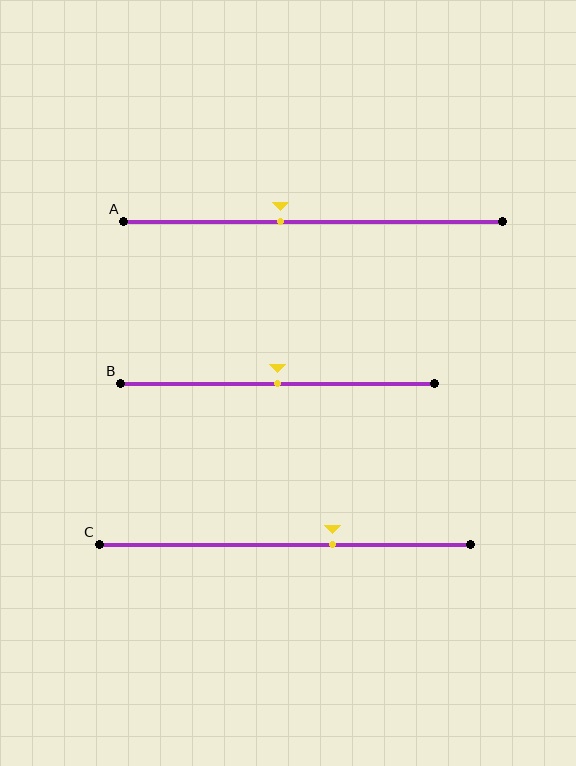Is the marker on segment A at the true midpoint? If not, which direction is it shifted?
No, the marker on segment A is shifted to the left by about 9% of the segment length.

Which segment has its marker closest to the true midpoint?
Segment B has its marker closest to the true midpoint.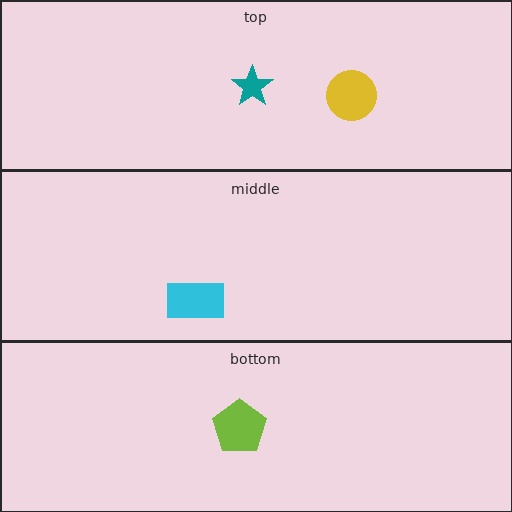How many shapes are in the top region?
2.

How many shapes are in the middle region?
1.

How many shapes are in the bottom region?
1.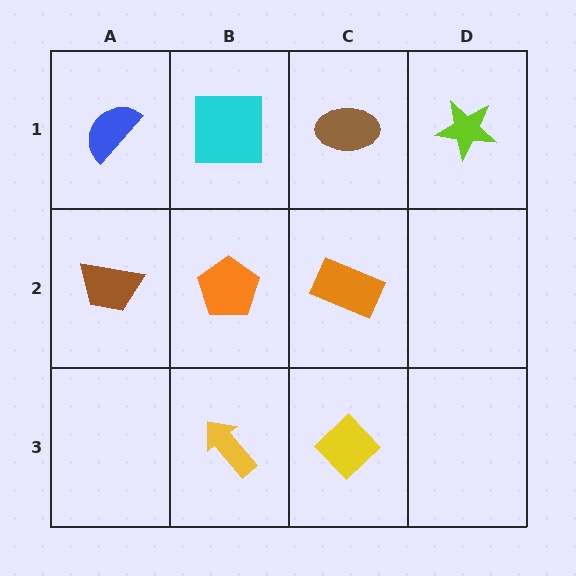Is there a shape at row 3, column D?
No, that cell is empty.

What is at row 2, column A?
A brown trapezoid.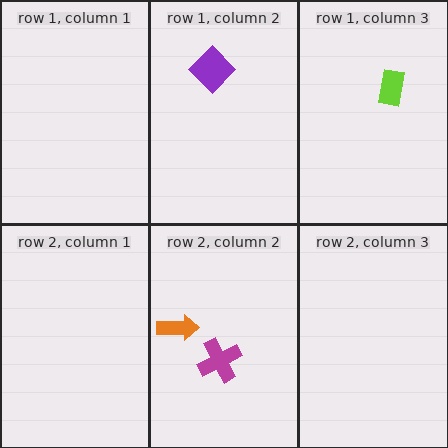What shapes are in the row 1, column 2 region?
The purple diamond.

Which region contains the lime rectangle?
The row 1, column 3 region.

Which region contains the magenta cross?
The row 2, column 2 region.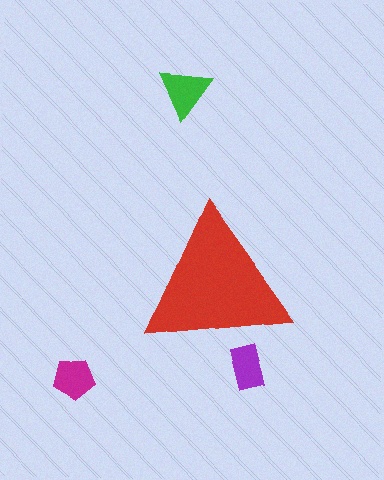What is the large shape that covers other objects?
A red triangle.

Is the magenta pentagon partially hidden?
No, the magenta pentagon is fully visible.